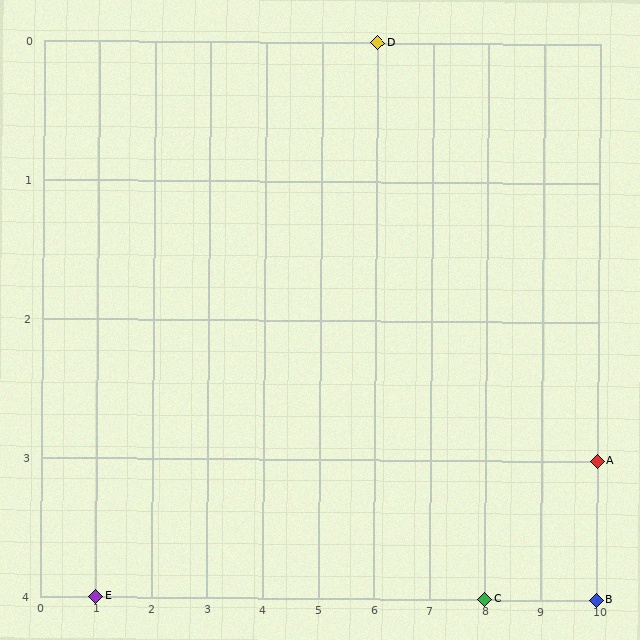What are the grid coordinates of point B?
Point B is at grid coordinates (10, 4).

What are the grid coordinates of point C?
Point C is at grid coordinates (8, 4).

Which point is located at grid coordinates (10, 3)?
Point A is at (10, 3).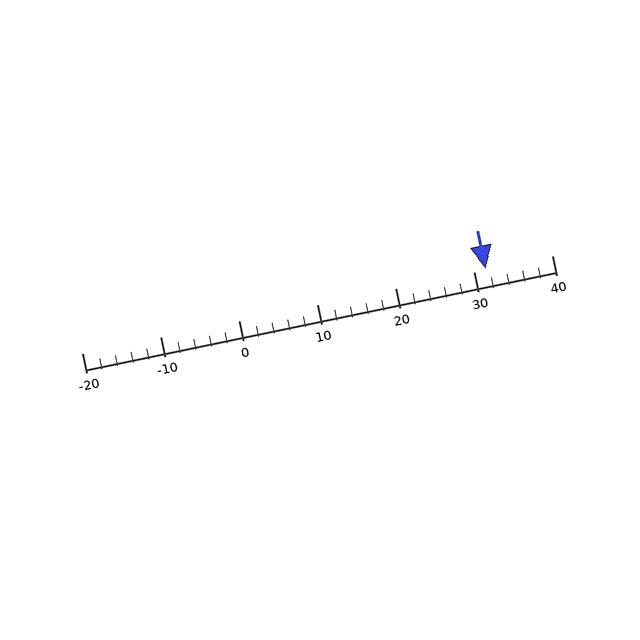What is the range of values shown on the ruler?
The ruler shows values from -20 to 40.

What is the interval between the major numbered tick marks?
The major tick marks are spaced 10 units apart.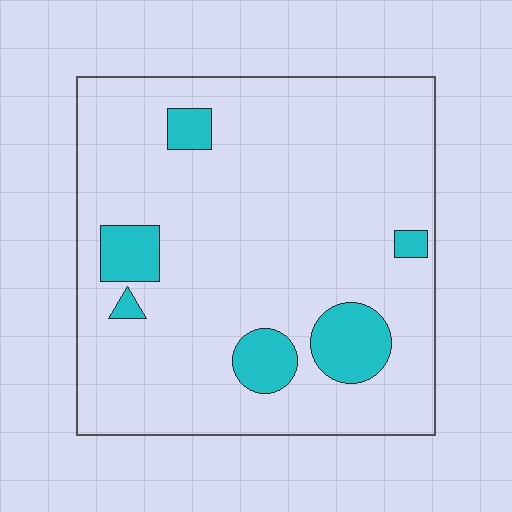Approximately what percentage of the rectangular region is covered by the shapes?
Approximately 10%.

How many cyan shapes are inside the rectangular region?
6.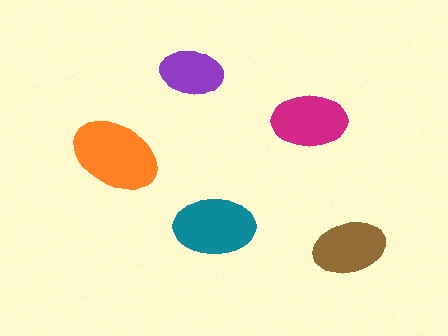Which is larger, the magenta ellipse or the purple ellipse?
The magenta one.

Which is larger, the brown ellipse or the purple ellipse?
The brown one.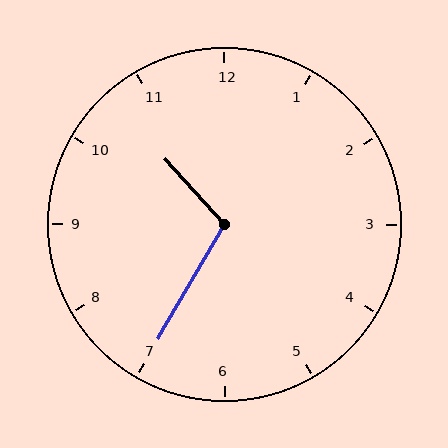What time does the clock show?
10:35.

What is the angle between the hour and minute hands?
Approximately 108 degrees.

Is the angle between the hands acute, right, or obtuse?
It is obtuse.